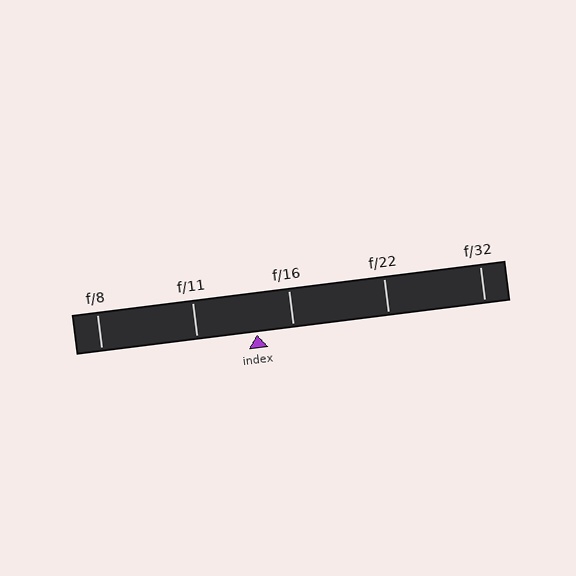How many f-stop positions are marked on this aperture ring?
There are 5 f-stop positions marked.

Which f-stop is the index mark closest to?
The index mark is closest to f/16.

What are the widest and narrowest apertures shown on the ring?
The widest aperture shown is f/8 and the narrowest is f/32.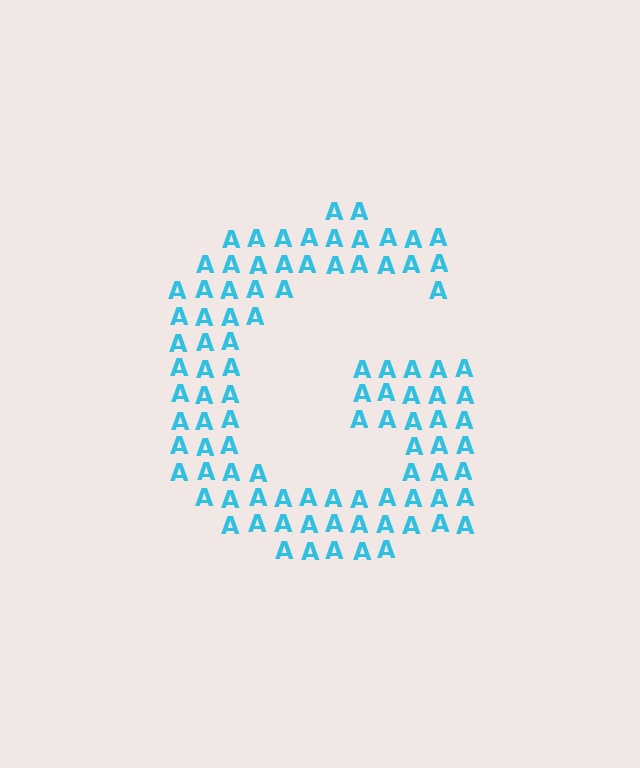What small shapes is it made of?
It is made of small letter A's.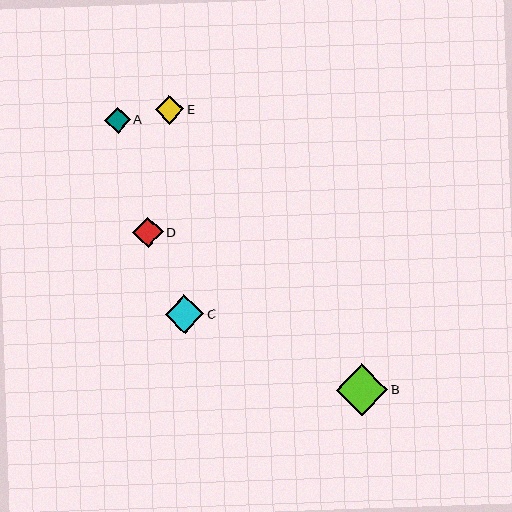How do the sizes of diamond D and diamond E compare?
Diamond D and diamond E are approximately the same size.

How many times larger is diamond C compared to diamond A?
Diamond C is approximately 1.5 times the size of diamond A.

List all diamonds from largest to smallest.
From largest to smallest: B, C, D, E, A.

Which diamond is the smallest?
Diamond A is the smallest with a size of approximately 25 pixels.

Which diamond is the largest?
Diamond B is the largest with a size of approximately 52 pixels.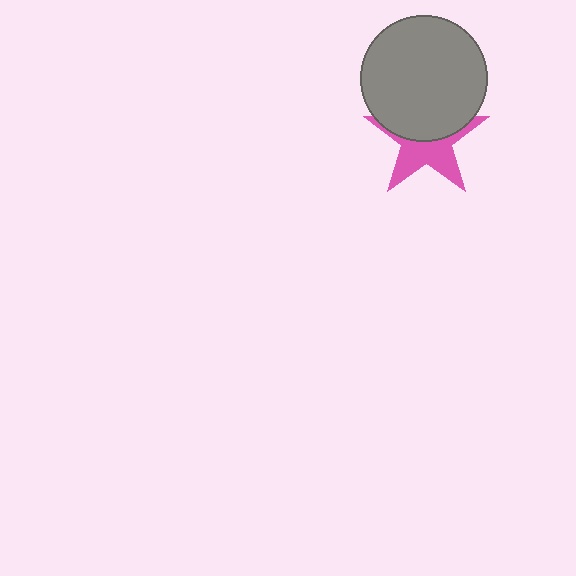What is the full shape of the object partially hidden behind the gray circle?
The partially hidden object is a pink star.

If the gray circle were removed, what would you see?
You would see the complete pink star.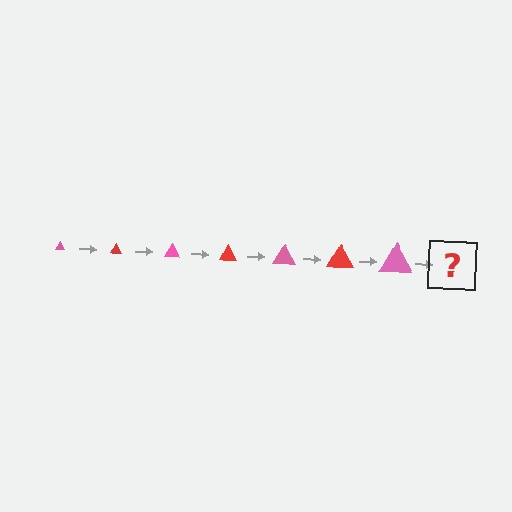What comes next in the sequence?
The next element should be a red triangle, larger than the previous one.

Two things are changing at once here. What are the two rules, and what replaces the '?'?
The two rules are that the triangle grows larger each step and the color cycles through pink and red. The '?' should be a red triangle, larger than the previous one.